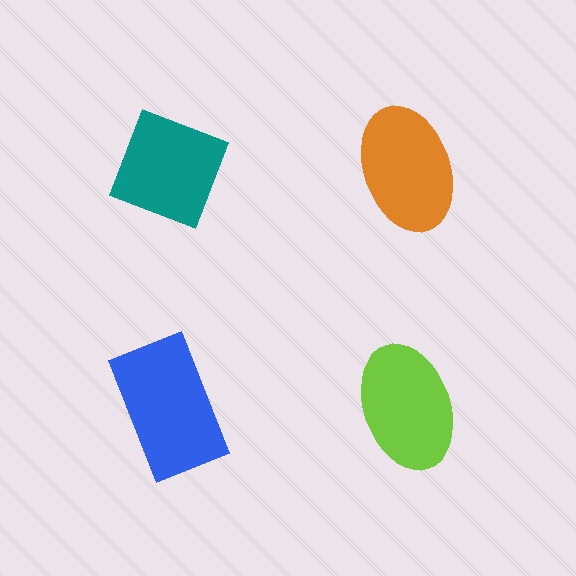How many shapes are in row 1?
2 shapes.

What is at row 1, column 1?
A teal diamond.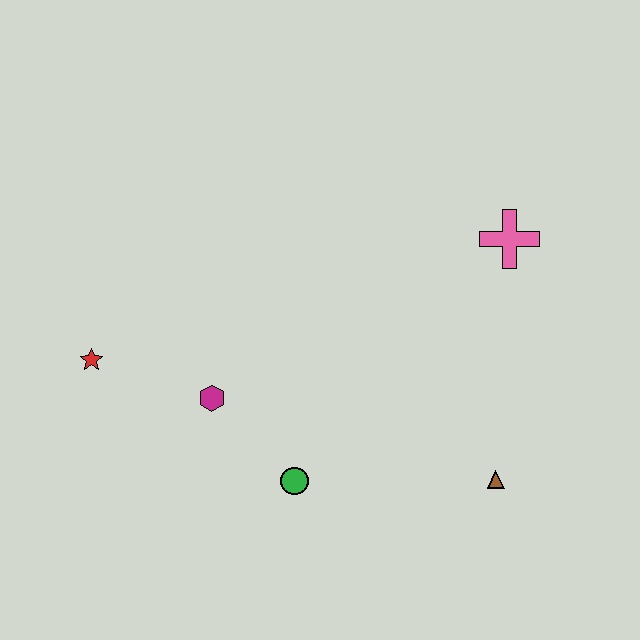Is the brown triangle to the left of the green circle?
No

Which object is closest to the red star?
The magenta hexagon is closest to the red star.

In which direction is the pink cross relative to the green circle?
The pink cross is above the green circle.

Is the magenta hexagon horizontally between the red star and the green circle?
Yes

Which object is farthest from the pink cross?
The red star is farthest from the pink cross.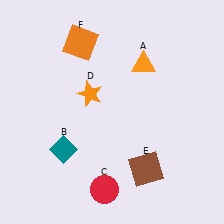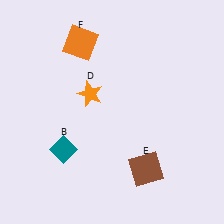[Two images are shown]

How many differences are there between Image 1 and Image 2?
There are 2 differences between the two images.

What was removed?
The red circle (C), the orange triangle (A) were removed in Image 2.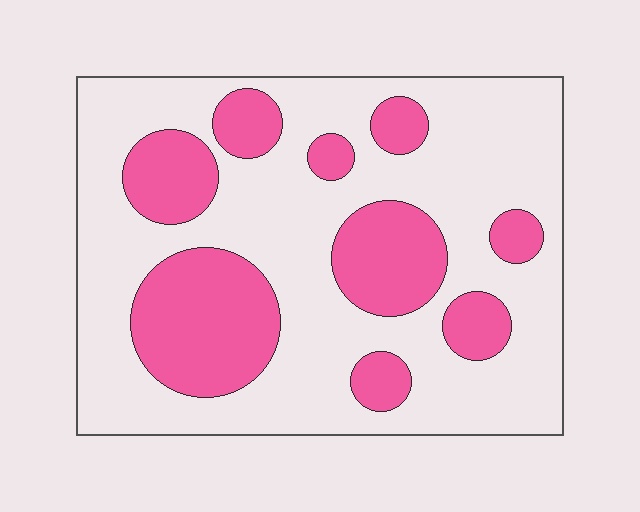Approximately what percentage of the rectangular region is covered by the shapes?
Approximately 30%.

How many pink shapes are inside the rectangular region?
9.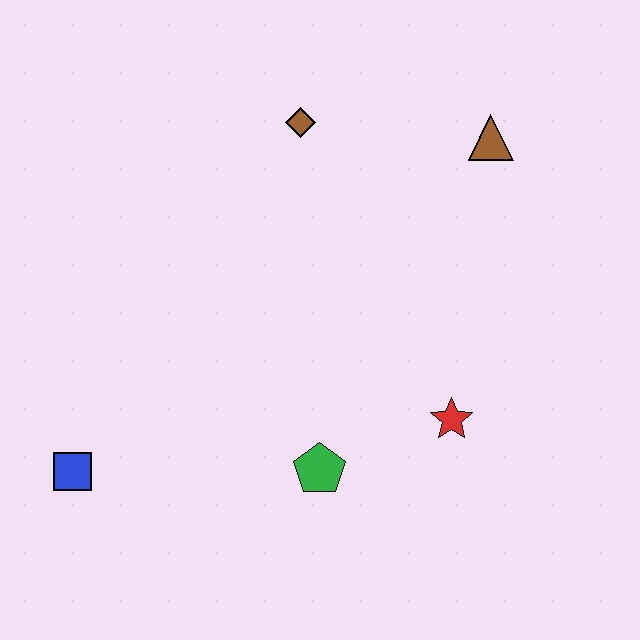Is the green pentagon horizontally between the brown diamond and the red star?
Yes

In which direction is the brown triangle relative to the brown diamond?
The brown triangle is to the right of the brown diamond.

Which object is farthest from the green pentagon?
The brown triangle is farthest from the green pentagon.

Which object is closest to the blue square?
The green pentagon is closest to the blue square.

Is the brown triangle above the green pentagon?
Yes